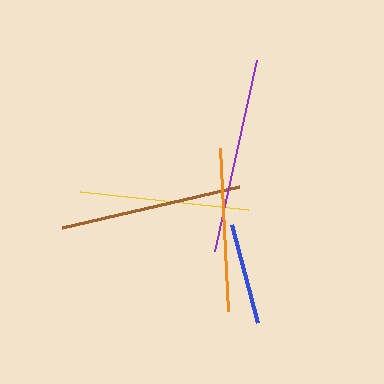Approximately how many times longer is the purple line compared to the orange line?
The purple line is approximately 1.2 times the length of the orange line.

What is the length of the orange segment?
The orange segment is approximately 164 pixels long.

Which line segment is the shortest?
The blue line is the shortest at approximately 101 pixels.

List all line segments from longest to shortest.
From longest to shortest: purple, brown, yellow, orange, blue.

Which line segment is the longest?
The purple line is the longest at approximately 195 pixels.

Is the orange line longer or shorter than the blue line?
The orange line is longer than the blue line.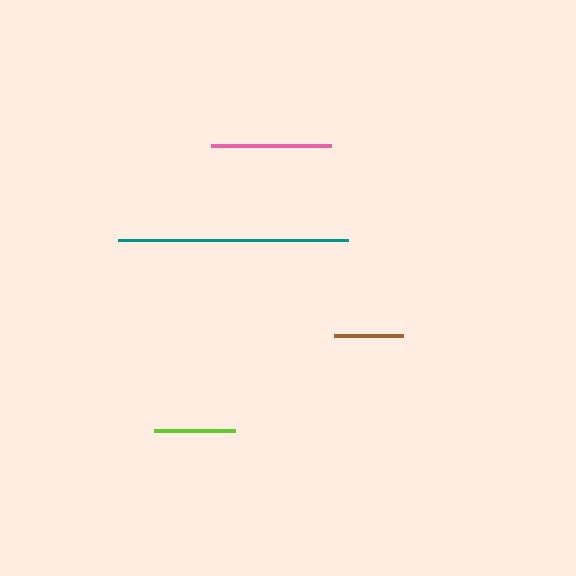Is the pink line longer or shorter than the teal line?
The teal line is longer than the pink line.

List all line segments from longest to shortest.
From longest to shortest: teal, pink, lime, brown.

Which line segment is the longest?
The teal line is the longest at approximately 230 pixels.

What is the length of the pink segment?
The pink segment is approximately 120 pixels long.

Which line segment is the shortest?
The brown line is the shortest at approximately 70 pixels.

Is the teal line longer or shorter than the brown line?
The teal line is longer than the brown line.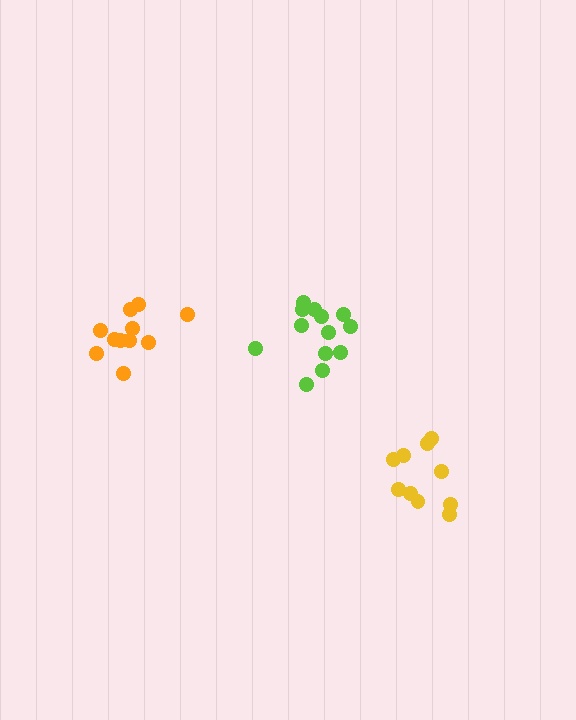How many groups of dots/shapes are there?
There are 3 groups.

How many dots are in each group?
Group 1: 11 dots, Group 2: 13 dots, Group 3: 10 dots (34 total).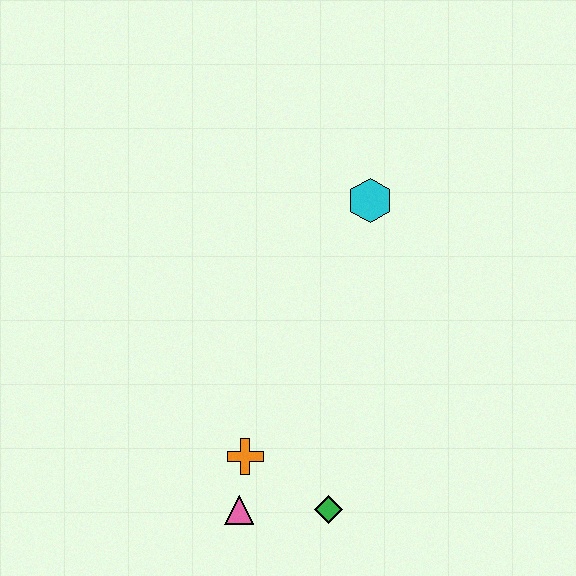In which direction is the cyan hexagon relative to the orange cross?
The cyan hexagon is above the orange cross.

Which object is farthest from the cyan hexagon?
The pink triangle is farthest from the cyan hexagon.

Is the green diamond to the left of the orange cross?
No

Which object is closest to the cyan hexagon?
The orange cross is closest to the cyan hexagon.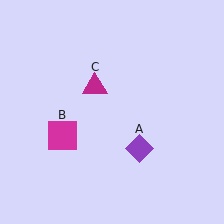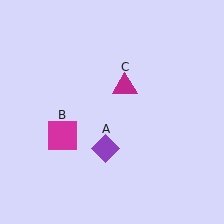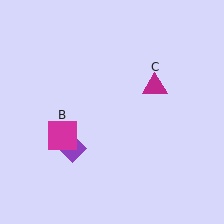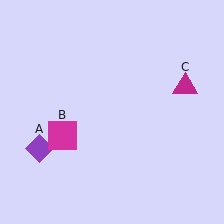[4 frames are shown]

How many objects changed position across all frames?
2 objects changed position: purple diamond (object A), magenta triangle (object C).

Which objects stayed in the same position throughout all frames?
Magenta square (object B) remained stationary.